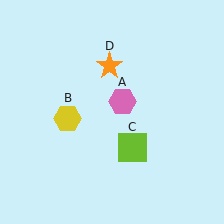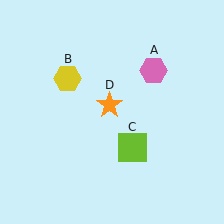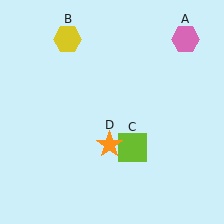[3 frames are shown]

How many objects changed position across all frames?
3 objects changed position: pink hexagon (object A), yellow hexagon (object B), orange star (object D).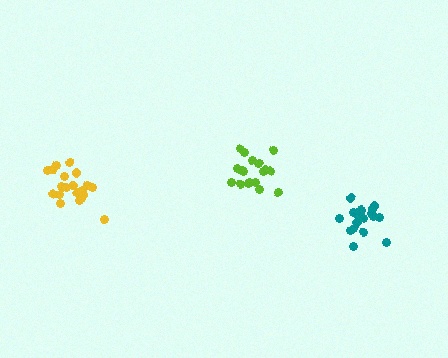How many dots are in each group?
Group 1: 19 dots, Group 2: 18 dots, Group 3: 21 dots (58 total).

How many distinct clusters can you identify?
There are 3 distinct clusters.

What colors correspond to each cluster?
The clusters are colored: lime, teal, yellow.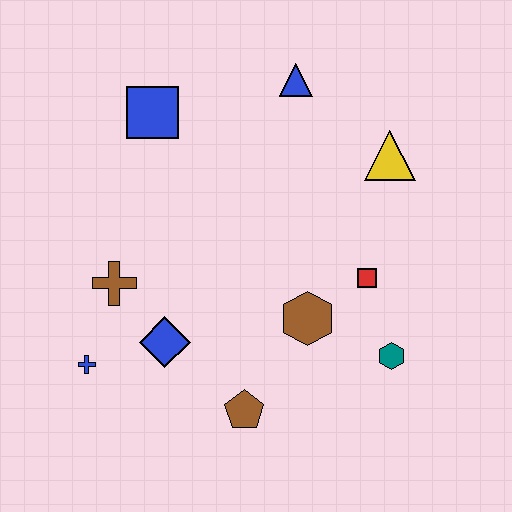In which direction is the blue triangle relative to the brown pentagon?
The blue triangle is above the brown pentagon.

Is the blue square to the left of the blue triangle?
Yes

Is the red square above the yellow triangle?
No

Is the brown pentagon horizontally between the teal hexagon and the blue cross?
Yes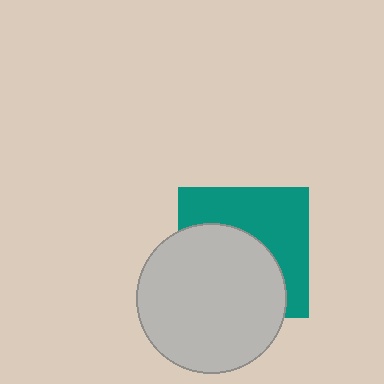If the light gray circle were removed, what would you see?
You would see the complete teal square.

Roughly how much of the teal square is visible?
About half of it is visible (roughly 48%).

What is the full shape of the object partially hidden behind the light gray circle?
The partially hidden object is a teal square.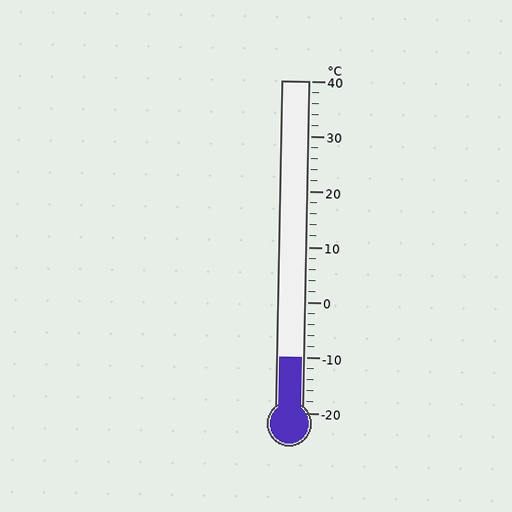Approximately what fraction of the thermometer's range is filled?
The thermometer is filled to approximately 15% of its range.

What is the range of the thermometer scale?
The thermometer scale ranges from -20°C to 40°C.